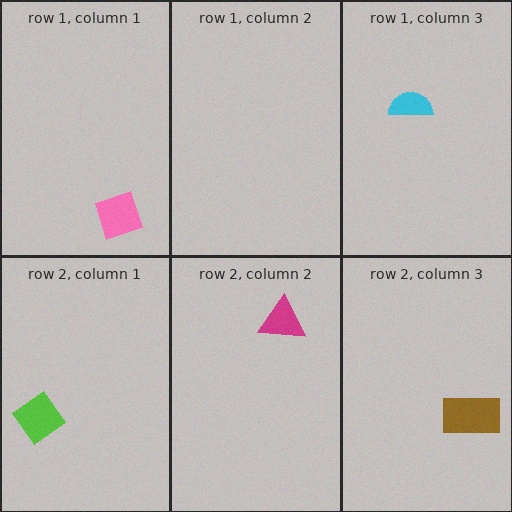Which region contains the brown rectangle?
The row 2, column 3 region.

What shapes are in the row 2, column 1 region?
The lime diamond.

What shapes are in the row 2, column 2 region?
The magenta triangle.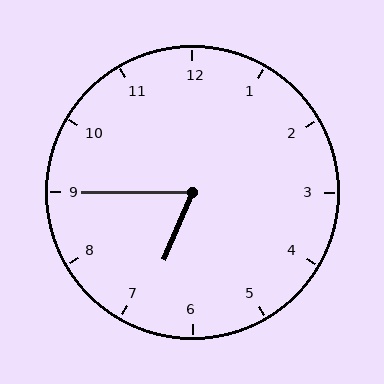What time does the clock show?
6:45.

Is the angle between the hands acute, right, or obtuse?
It is acute.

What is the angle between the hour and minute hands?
Approximately 68 degrees.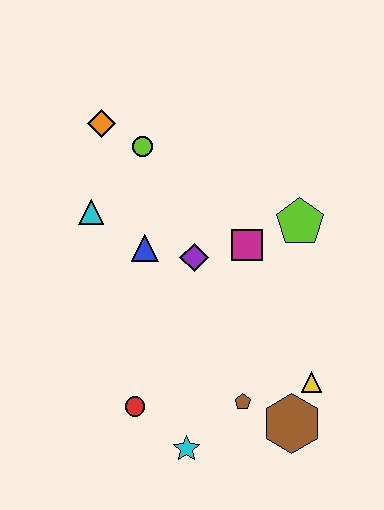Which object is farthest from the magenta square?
The cyan star is farthest from the magenta square.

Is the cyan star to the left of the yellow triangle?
Yes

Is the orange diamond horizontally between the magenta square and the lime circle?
No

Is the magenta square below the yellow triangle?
No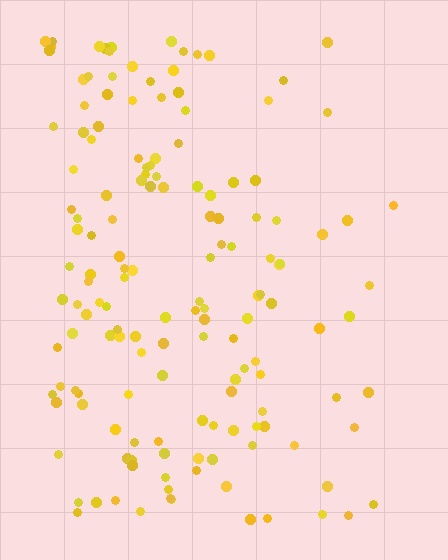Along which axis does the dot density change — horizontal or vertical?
Horizontal.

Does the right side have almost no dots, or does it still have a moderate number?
Still a moderate number, just noticeably fewer than the left.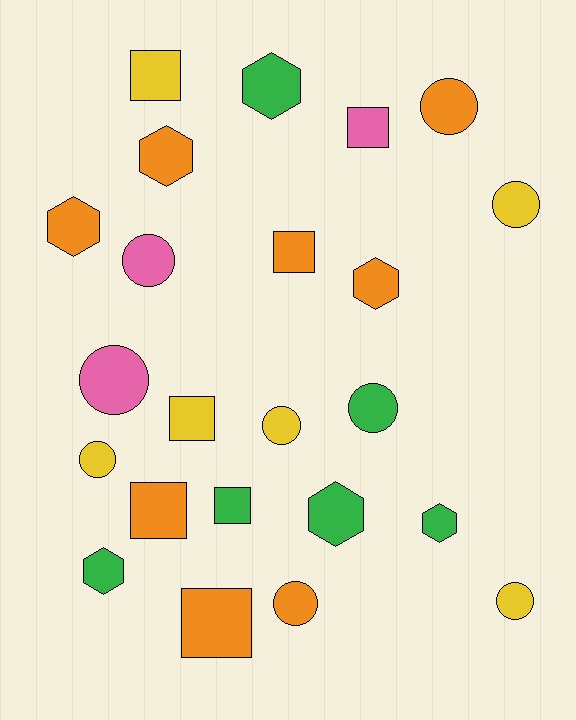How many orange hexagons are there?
There are 3 orange hexagons.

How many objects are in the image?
There are 23 objects.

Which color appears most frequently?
Orange, with 8 objects.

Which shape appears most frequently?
Circle, with 9 objects.